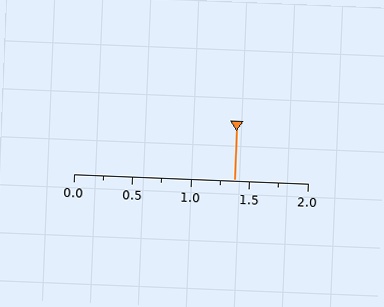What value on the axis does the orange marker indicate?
The marker indicates approximately 1.38.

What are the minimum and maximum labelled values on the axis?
The axis runs from 0.0 to 2.0.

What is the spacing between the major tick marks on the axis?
The major ticks are spaced 0.5 apart.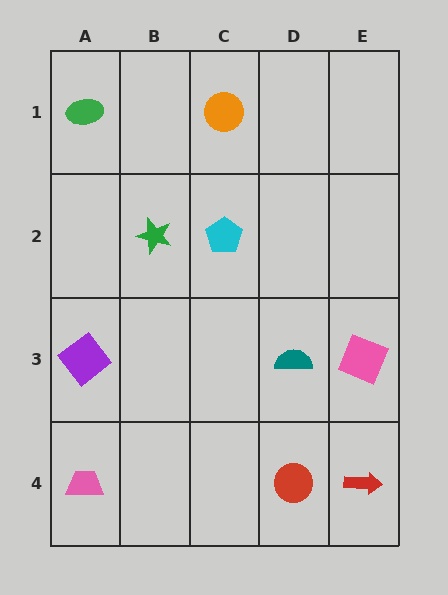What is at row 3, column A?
A purple diamond.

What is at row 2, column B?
A green star.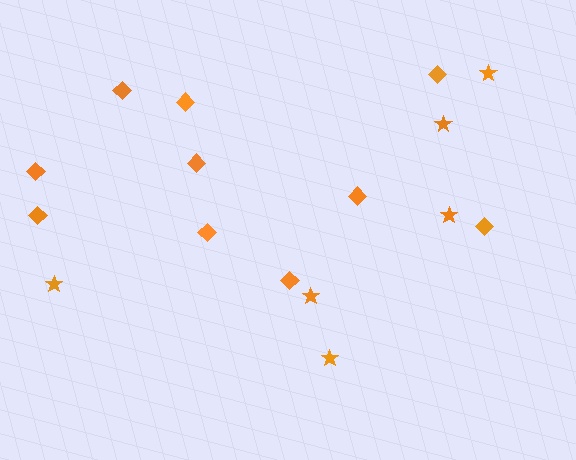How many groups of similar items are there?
There are 2 groups: one group of stars (6) and one group of diamonds (10).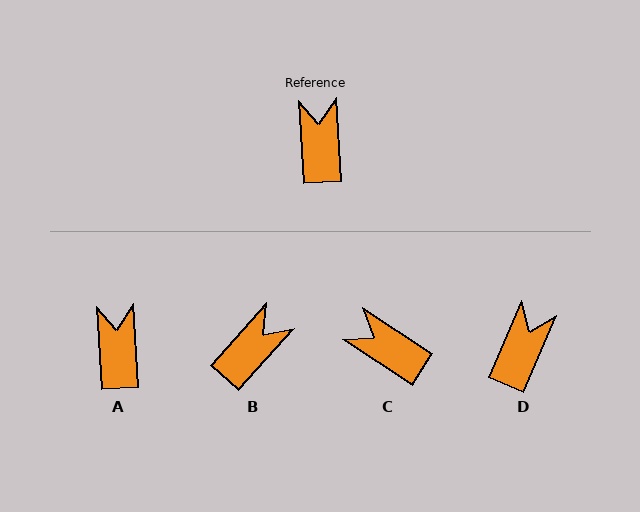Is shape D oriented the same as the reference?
No, it is off by about 27 degrees.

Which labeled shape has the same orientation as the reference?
A.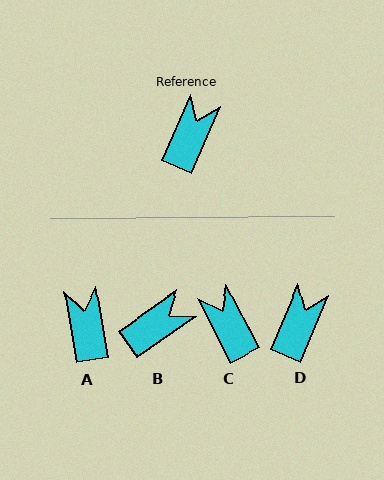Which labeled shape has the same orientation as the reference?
D.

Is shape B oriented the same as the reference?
No, it is off by about 32 degrees.